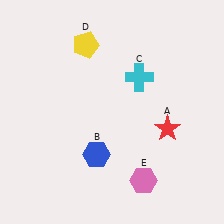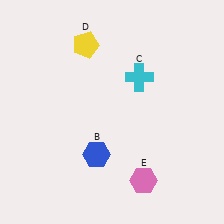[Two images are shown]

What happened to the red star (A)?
The red star (A) was removed in Image 2. It was in the bottom-right area of Image 1.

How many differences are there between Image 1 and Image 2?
There is 1 difference between the two images.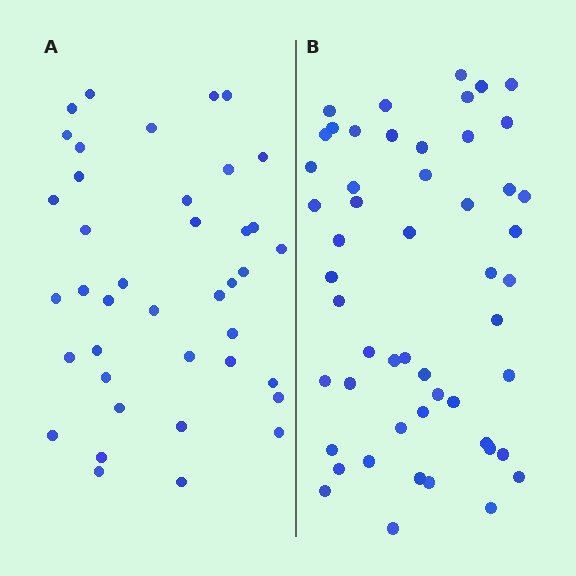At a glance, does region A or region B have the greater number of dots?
Region B (the right region) has more dots.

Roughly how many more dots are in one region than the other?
Region B has roughly 12 or so more dots than region A.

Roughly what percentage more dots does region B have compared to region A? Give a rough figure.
About 30% more.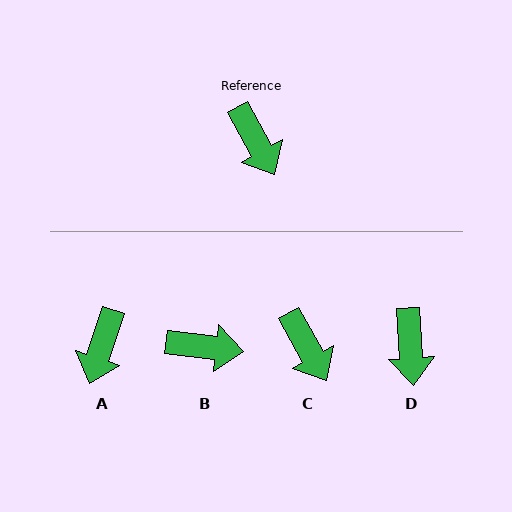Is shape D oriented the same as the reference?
No, it is off by about 25 degrees.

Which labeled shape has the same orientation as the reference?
C.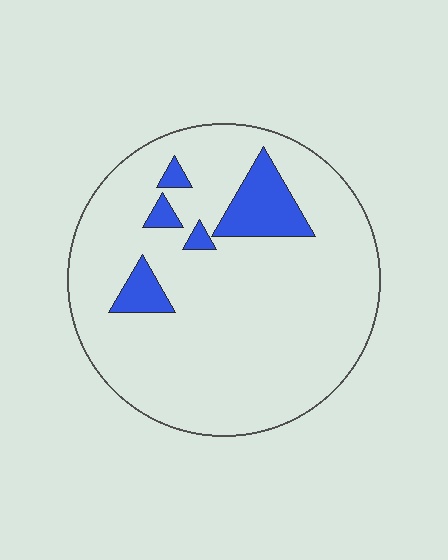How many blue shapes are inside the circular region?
5.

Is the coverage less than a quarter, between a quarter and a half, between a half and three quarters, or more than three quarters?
Less than a quarter.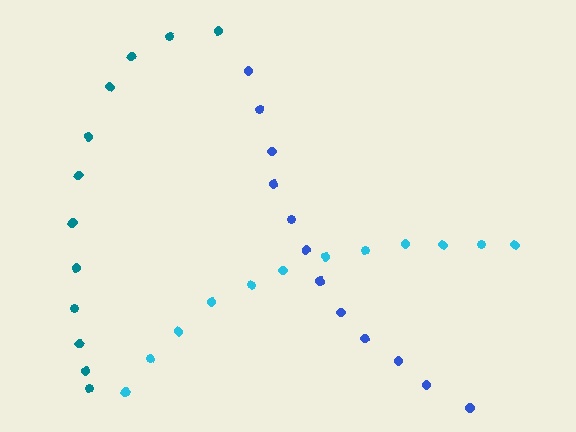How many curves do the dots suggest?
There are 3 distinct paths.